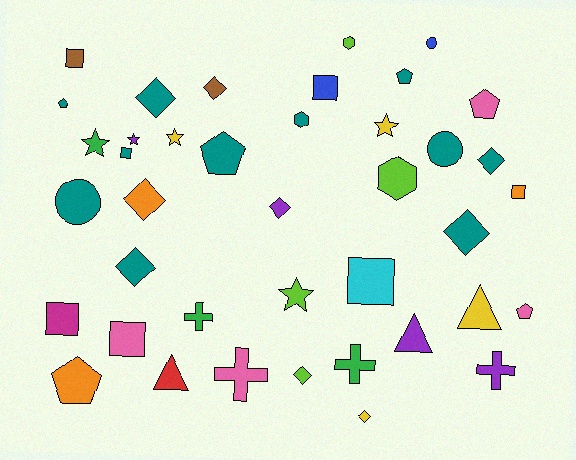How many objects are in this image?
There are 40 objects.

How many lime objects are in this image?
There are 4 lime objects.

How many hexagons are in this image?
There are 3 hexagons.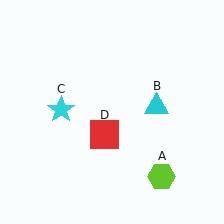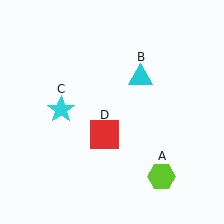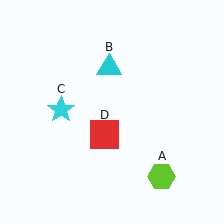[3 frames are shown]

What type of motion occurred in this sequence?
The cyan triangle (object B) rotated counterclockwise around the center of the scene.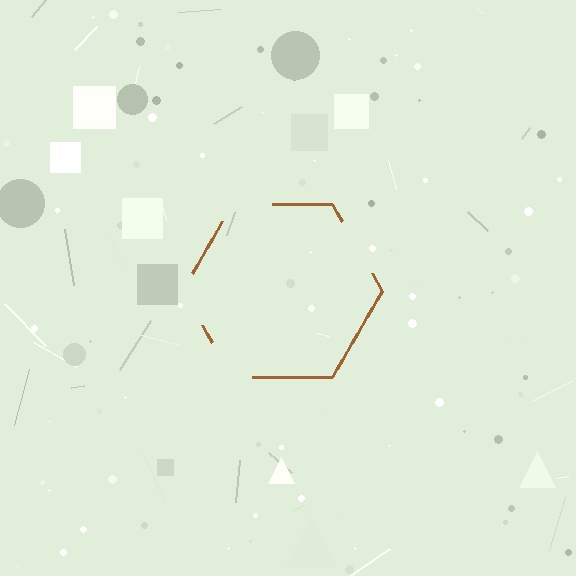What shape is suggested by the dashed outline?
The dashed outline suggests a hexagon.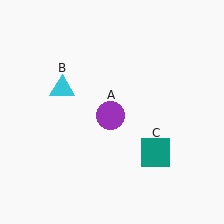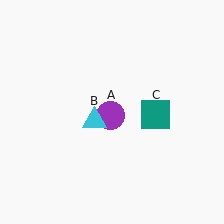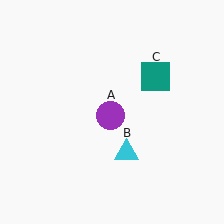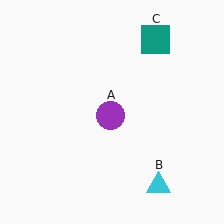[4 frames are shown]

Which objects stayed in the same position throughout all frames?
Purple circle (object A) remained stationary.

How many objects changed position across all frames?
2 objects changed position: cyan triangle (object B), teal square (object C).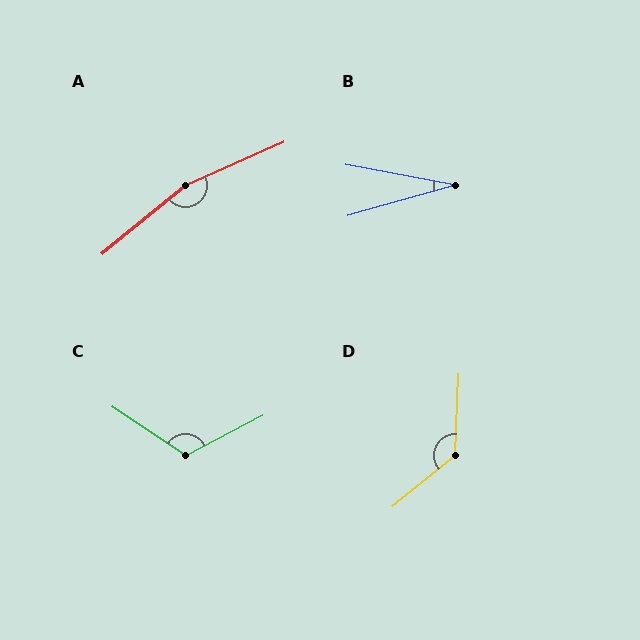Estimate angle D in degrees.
Approximately 132 degrees.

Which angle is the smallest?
B, at approximately 26 degrees.